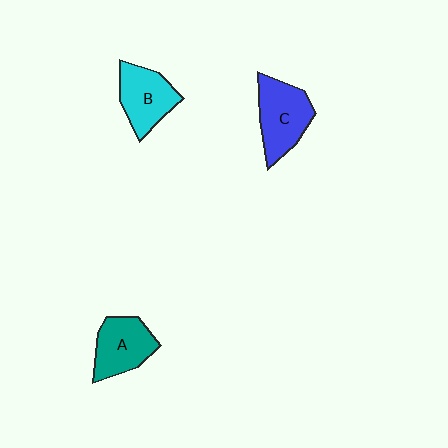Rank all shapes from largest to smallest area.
From largest to smallest: C (blue), B (cyan), A (teal).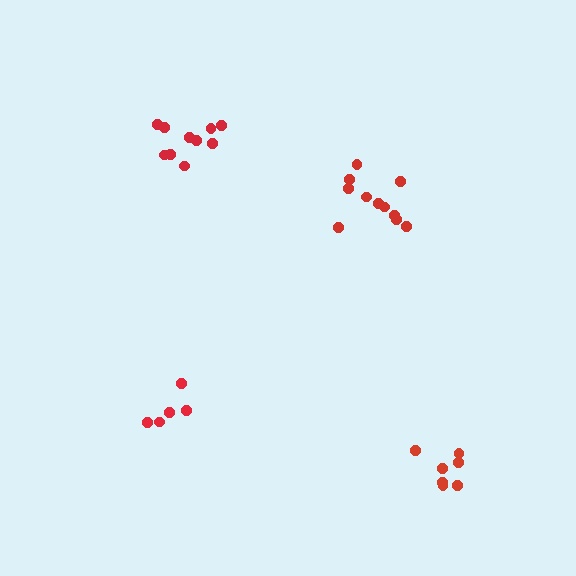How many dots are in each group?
Group 1: 10 dots, Group 2: 11 dots, Group 3: 5 dots, Group 4: 7 dots (33 total).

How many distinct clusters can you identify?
There are 4 distinct clusters.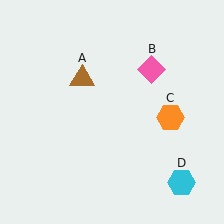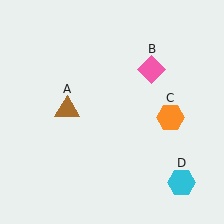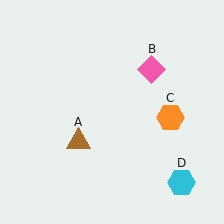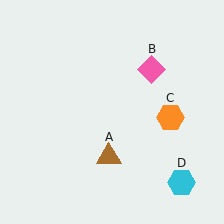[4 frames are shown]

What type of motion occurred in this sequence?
The brown triangle (object A) rotated counterclockwise around the center of the scene.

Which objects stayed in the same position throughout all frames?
Pink diamond (object B) and orange hexagon (object C) and cyan hexagon (object D) remained stationary.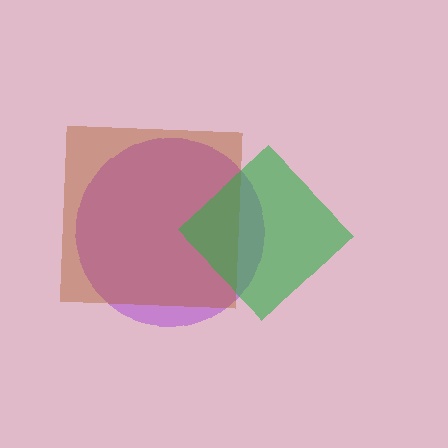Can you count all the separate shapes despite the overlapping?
Yes, there are 3 separate shapes.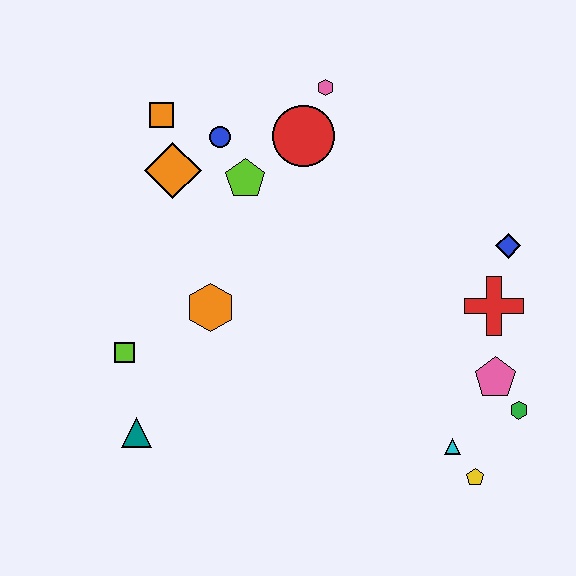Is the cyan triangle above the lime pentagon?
No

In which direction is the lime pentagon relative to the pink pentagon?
The lime pentagon is to the left of the pink pentagon.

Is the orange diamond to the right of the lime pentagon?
No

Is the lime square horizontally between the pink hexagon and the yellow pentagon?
No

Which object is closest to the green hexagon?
The pink pentagon is closest to the green hexagon.